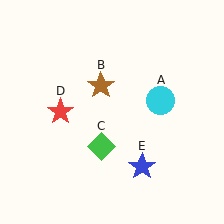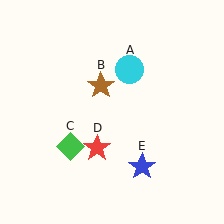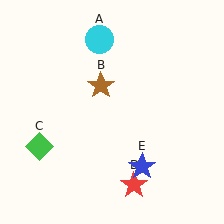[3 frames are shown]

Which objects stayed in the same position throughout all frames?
Brown star (object B) and blue star (object E) remained stationary.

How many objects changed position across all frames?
3 objects changed position: cyan circle (object A), green diamond (object C), red star (object D).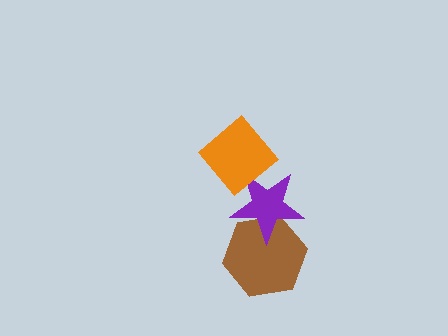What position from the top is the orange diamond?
The orange diamond is 1st from the top.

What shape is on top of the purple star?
The orange diamond is on top of the purple star.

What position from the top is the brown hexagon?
The brown hexagon is 3rd from the top.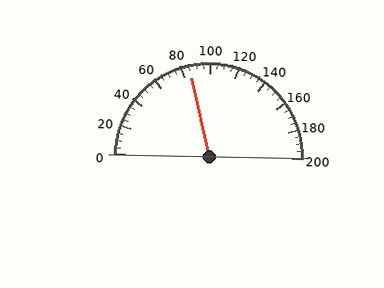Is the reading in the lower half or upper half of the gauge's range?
The reading is in the lower half of the range (0 to 200).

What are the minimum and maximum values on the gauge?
The gauge ranges from 0 to 200.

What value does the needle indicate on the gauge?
The needle indicates approximately 85.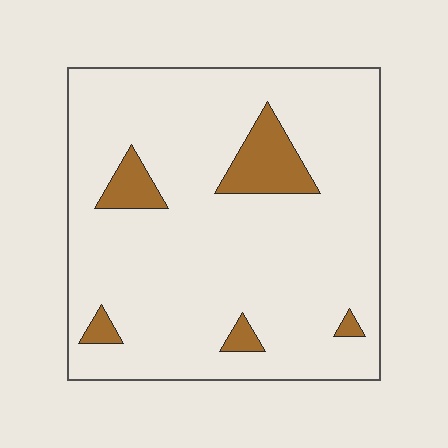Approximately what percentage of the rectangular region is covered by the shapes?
Approximately 10%.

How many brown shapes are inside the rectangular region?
5.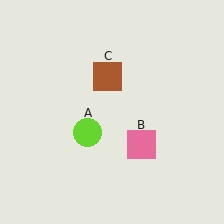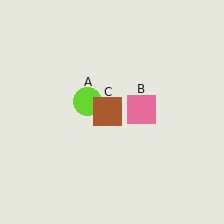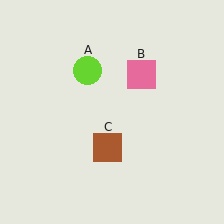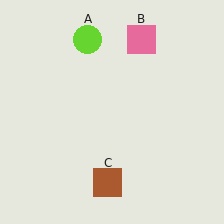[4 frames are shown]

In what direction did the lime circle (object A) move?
The lime circle (object A) moved up.